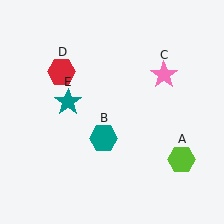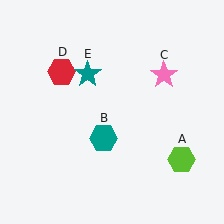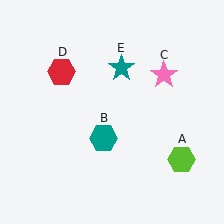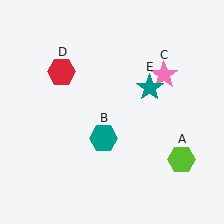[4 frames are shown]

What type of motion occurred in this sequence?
The teal star (object E) rotated clockwise around the center of the scene.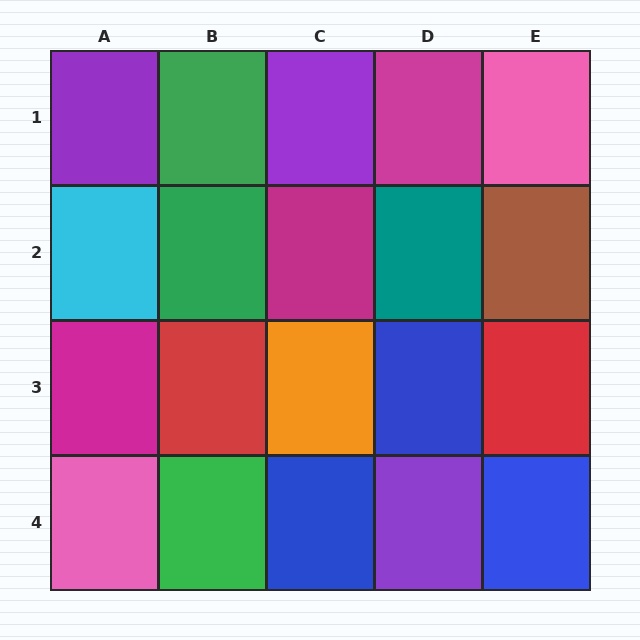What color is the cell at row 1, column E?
Pink.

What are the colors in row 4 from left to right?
Pink, green, blue, purple, blue.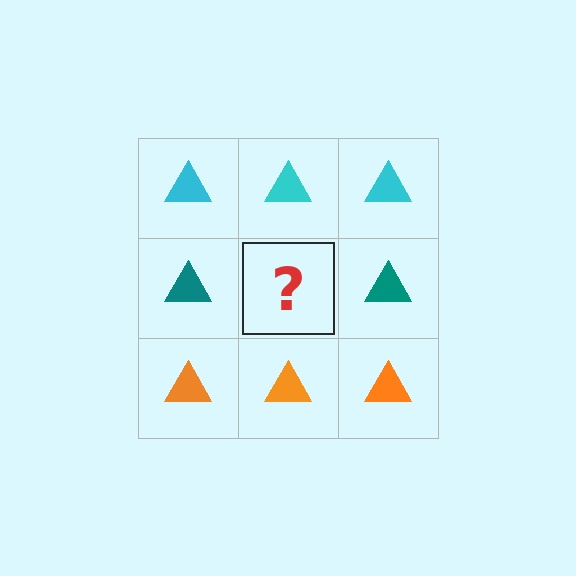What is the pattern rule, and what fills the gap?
The rule is that each row has a consistent color. The gap should be filled with a teal triangle.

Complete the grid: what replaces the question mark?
The question mark should be replaced with a teal triangle.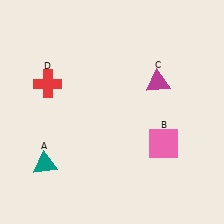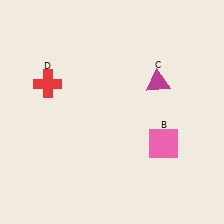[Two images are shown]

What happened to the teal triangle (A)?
The teal triangle (A) was removed in Image 2. It was in the bottom-left area of Image 1.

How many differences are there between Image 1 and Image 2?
There is 1 difference between the two images.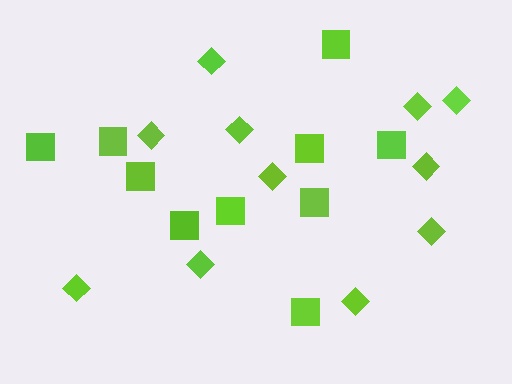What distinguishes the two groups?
There are 2 groups: one group of squares (10) and one group of diamonds (11).